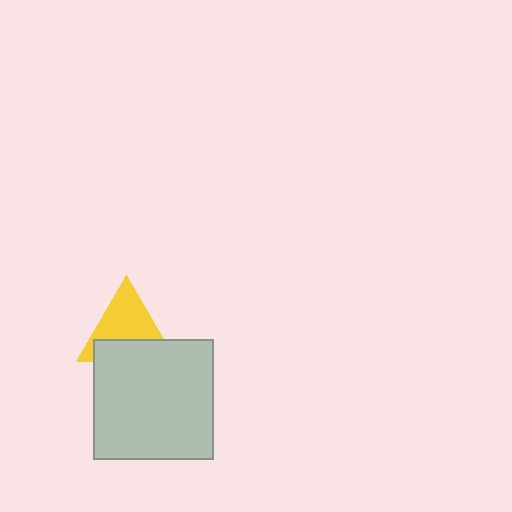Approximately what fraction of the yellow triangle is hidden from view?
Roughly 39% of the yellow triangle is hidden behind the light gray square.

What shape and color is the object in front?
The object in front is a light gray square.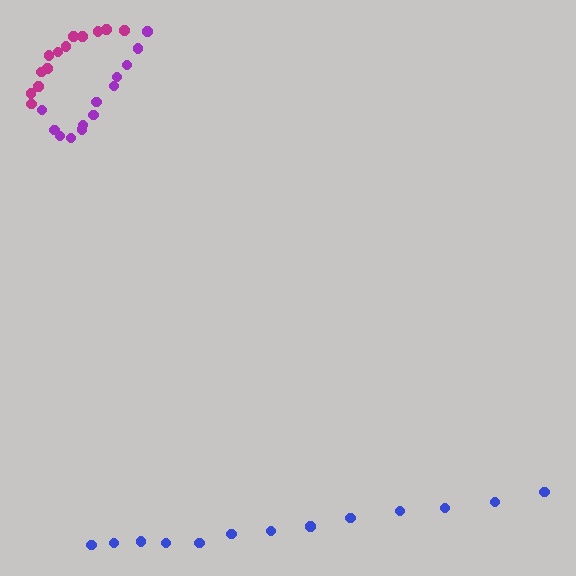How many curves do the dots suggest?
There are 3 distinct paths.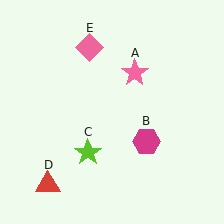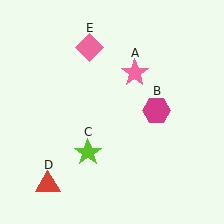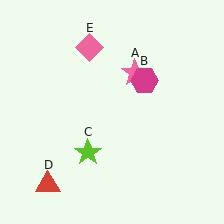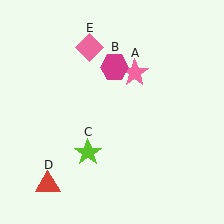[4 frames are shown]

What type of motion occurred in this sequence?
The magenta hexagon (object B) rotated counterclockwise around the center of the scene.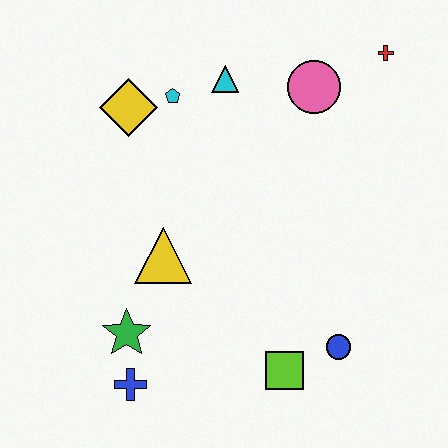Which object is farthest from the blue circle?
The yellow diamond is farthest from the blue circle.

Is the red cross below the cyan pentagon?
No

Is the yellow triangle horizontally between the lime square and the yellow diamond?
Yes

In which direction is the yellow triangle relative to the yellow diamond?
The yellow triangle is below the yellow diamond.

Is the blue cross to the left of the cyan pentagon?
Yes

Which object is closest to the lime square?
The blue circle is closest to the lime square.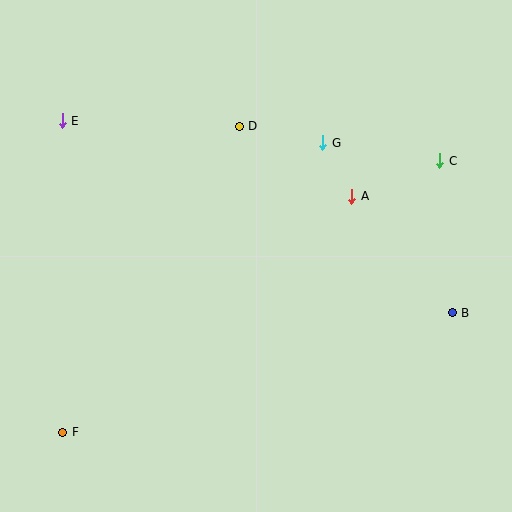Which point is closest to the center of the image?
Point A at (352, 196) is closest to the center.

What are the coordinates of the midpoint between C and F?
The midpoint between C and F is at (251, 297).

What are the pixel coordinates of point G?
Point G is at (323, 143).